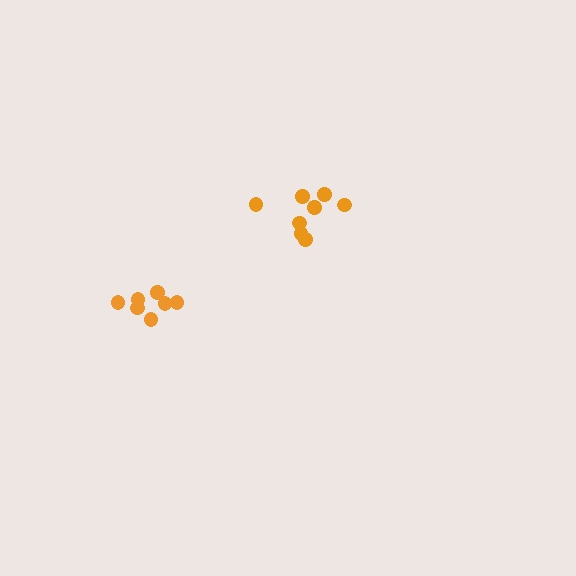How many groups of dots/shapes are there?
There are 2 groups.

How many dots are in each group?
Group 1: 8 dots, Group 2: 7 dots (15 total).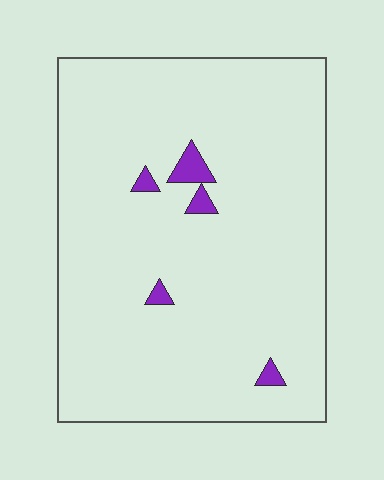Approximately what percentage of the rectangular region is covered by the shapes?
Approximately 5%.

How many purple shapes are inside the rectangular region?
5.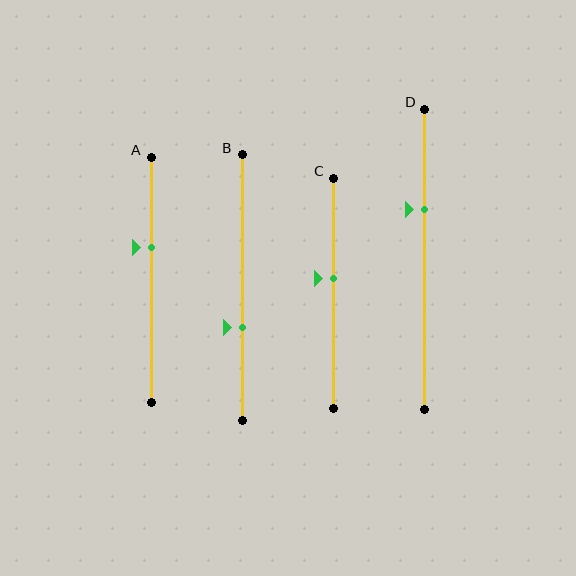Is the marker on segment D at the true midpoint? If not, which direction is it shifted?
No, the marker on segment D is shifted upward by about 17% of the segment length.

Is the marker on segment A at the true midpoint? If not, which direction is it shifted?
No, the marker on segment A is shifted upward by about 13% of the segment length.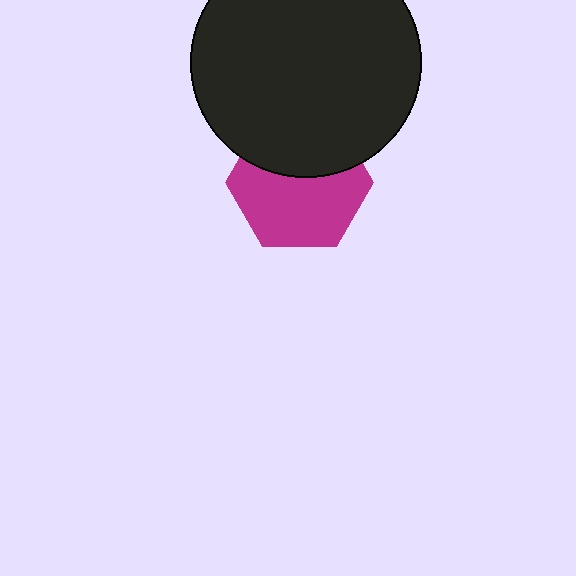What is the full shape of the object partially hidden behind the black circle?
The partially hidden object is a magenta hexagon.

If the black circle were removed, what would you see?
You would see the complete magenta hexagon.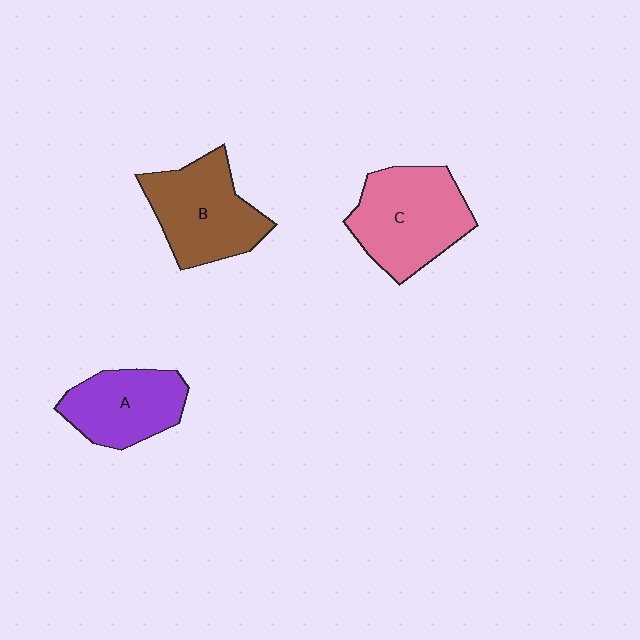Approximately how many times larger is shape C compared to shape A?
Approximately 1.3 times.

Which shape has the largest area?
Shape C (pink).